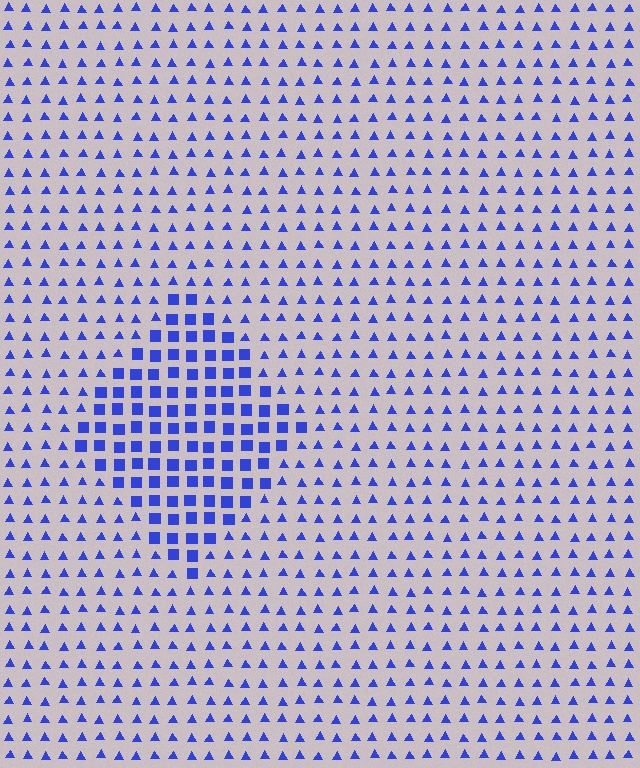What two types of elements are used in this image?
The image uses squares inside the diamond region and triangles outside it.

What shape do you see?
I see a diamond.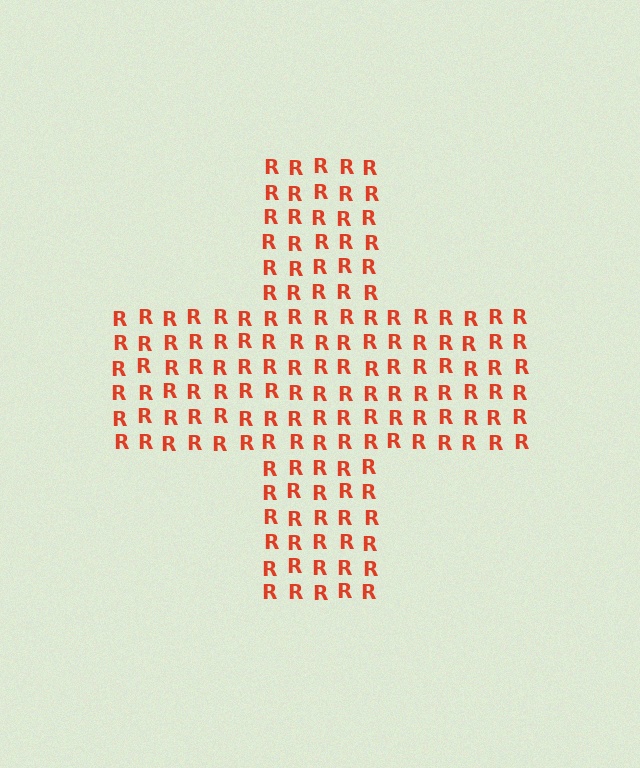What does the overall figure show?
The overall figure shows a cross.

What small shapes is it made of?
It is made of small letter R's.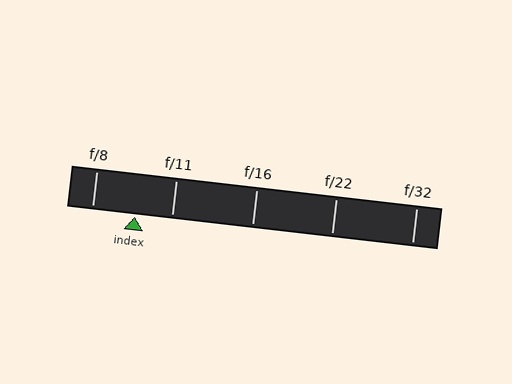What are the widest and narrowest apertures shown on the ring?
The widest aperture shown is f/8 and the narrowest is f/32.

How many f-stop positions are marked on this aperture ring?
There are 5 f-stop positions marked.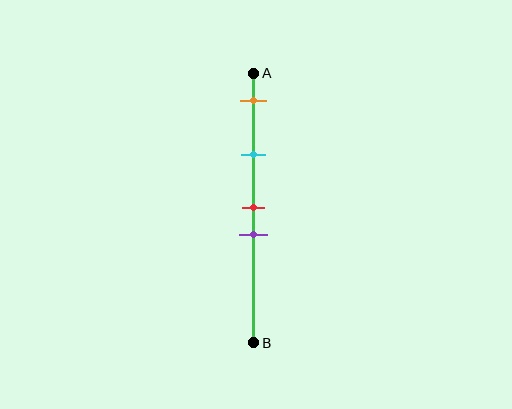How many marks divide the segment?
There are 4 marks dividing the segment.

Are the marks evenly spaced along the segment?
No, the marks are not evenly spaced.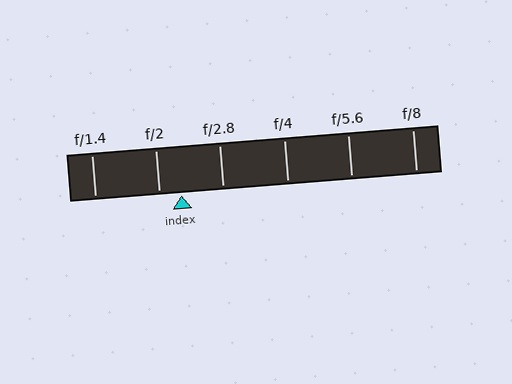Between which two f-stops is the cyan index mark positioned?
The index mark is between f/2 and f/2.8.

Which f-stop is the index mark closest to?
The index mark is closest to f/2.